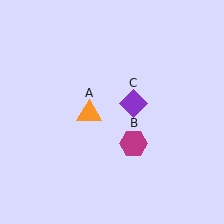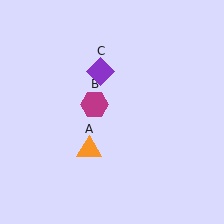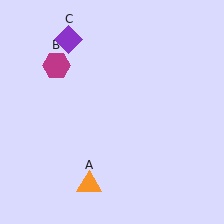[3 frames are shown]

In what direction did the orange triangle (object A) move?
The orange triangle (object A) moved down.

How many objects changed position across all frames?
3 objects changed position: orange triangle (object A), magenta hexagon (object B), purple diamond (object C).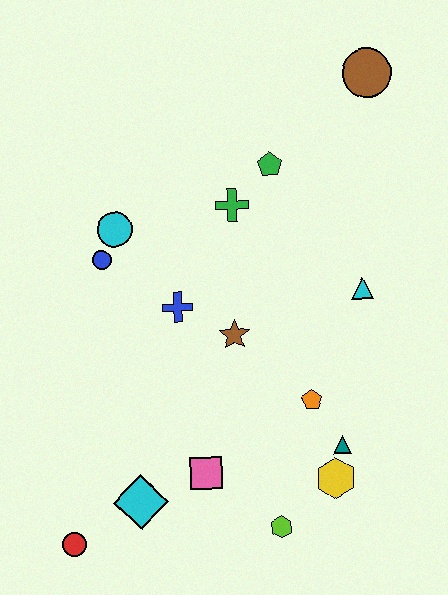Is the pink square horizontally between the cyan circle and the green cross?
Yes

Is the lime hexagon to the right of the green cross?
Yes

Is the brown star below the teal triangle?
No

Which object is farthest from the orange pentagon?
The brown circle is farthest from the orange pentagon.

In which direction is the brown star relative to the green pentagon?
The brown star is below the green pentagon.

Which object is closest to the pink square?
The cyan diamond is closest to the pink square.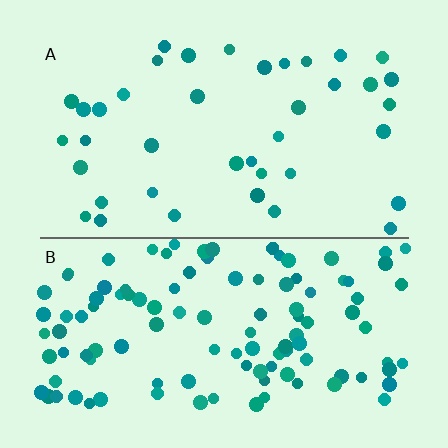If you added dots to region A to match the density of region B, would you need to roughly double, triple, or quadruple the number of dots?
Approximately triple.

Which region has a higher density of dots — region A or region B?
B (the bottom).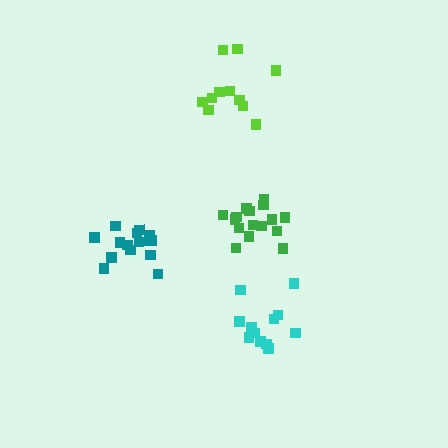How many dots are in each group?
Group 1: 12 dots, Group 2: 16 dots, Group 3: 11 dots, Group 4: 15 dots (54 total).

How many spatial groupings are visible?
There are 4 spatial groupings.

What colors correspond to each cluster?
The clusters are colored: cyan, green, lime, teal.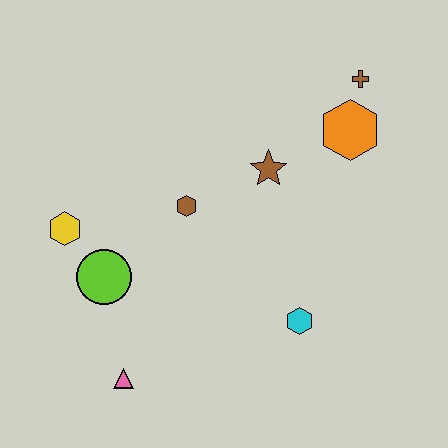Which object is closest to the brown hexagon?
The brown star is closest to the brown hexagon.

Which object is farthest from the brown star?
The pink triangle is farthest from the brown star.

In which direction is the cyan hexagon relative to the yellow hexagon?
The cyan hexagon is to the right of the yellow hexagon.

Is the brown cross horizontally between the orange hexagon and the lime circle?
No